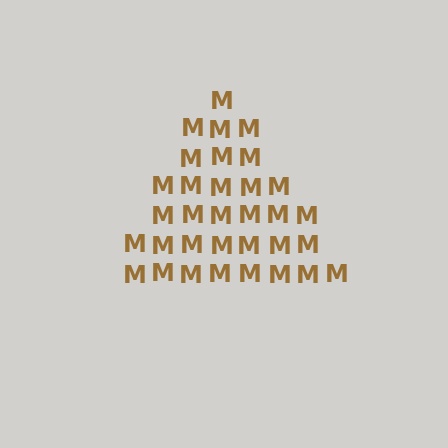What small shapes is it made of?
It is made of small letter M's.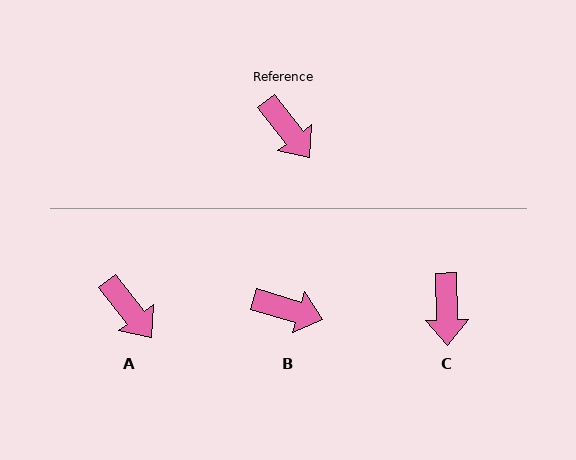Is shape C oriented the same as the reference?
No, it is off by about 36 degrees.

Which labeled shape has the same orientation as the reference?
A.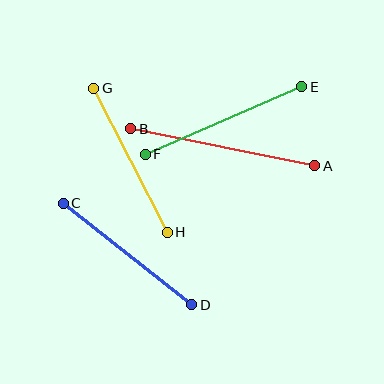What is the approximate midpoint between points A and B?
The midpoint is at approximately (223, 147) pixels.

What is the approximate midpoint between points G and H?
The midpoint is at approximately (131, 160) pixels.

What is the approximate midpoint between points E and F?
The midpoint is at approximately (223, 120) pixels.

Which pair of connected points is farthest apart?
Points A and B are farthest apart.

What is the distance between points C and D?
The distance is approximately 164 pixels.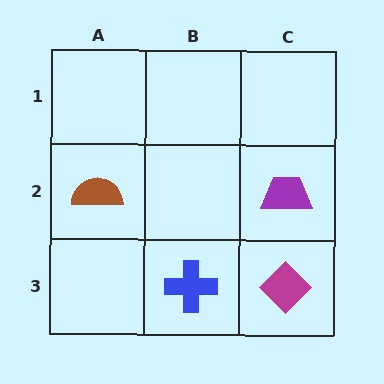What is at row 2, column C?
A purple trapezoid.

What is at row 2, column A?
A brown semicircle.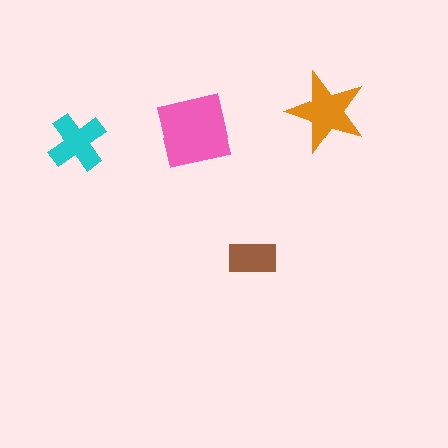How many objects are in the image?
There are 4 objects in the image.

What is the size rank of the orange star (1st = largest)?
2nd.